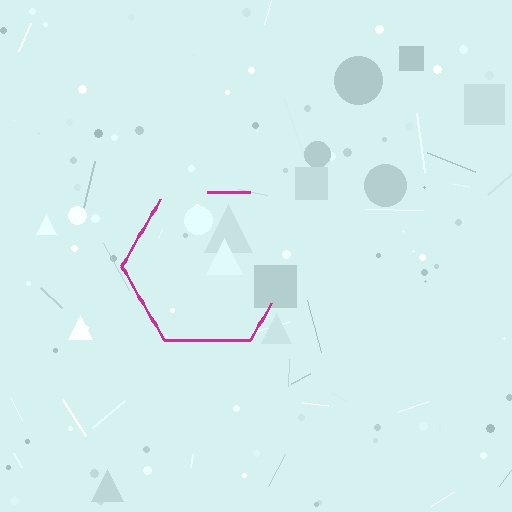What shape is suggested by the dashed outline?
The dashed outline suggests a hexagon.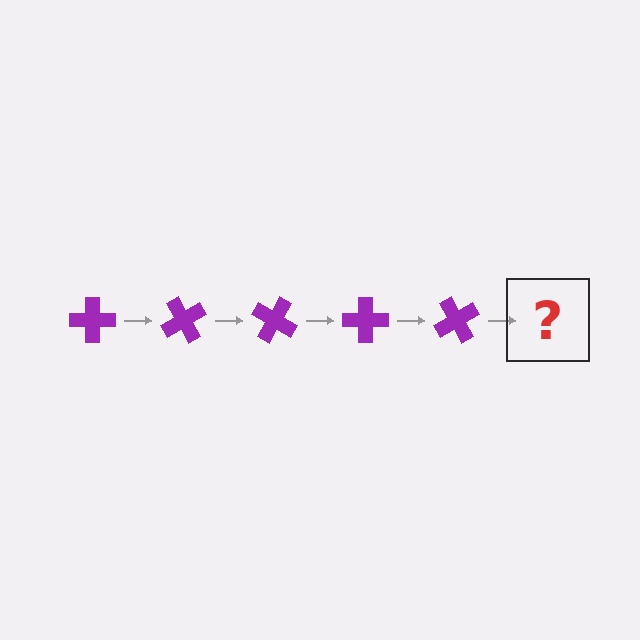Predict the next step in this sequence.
The next step is a purple cross rotated 300 degrees.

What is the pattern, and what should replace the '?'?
The pattern is that the cross rotates 60 degrees each step. The '?' should be a purple cross rotated 300 degrees.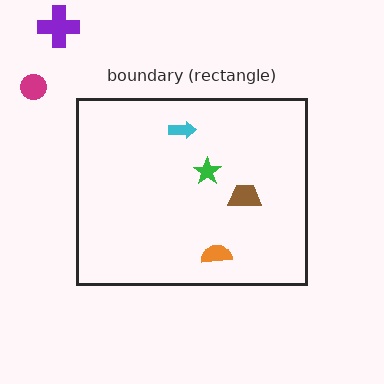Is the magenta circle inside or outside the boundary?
Outside.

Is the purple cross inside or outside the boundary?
Outside.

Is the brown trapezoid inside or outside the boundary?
Inside.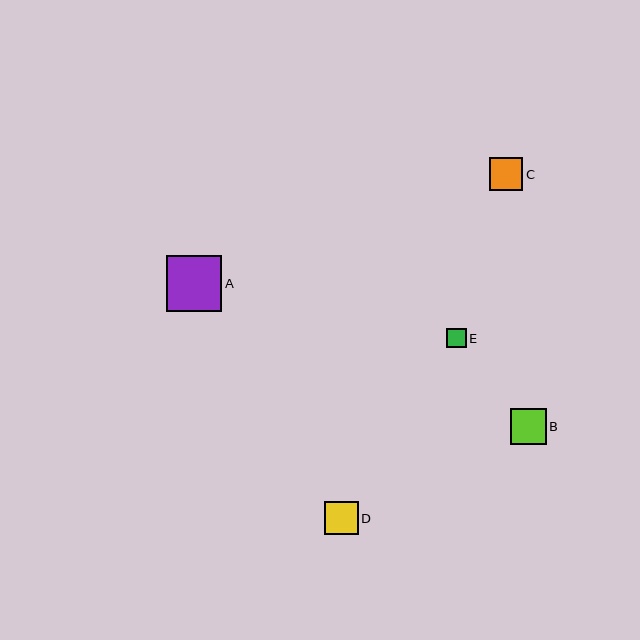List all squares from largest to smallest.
From largest to smallest: A, B, D, C, E.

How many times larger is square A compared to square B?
Square A is approximately 1.6 times the size of square B.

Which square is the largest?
Square A is the largest with a size of approximately 56 pixels.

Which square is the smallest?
Square E is the smallest with a size of approximately 19 pixels.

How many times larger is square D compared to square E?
Square D is approximately 1.7 times the size of square E.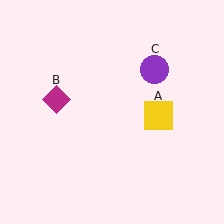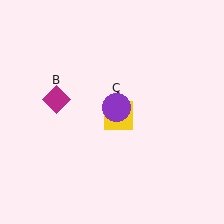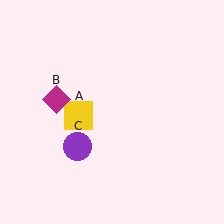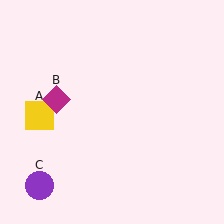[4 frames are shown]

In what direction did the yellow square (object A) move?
The yellow square (object A) moved left.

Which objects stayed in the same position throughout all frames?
Magenta diamond (object B) remained stationary.